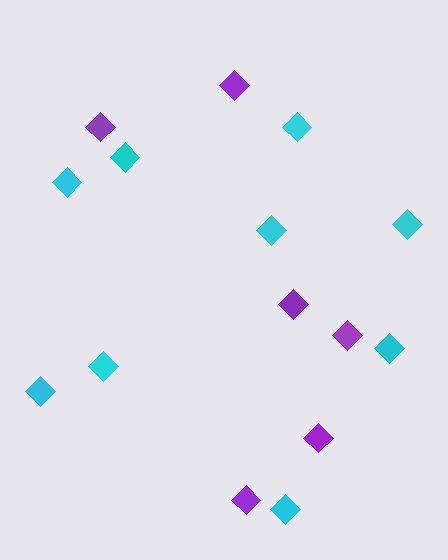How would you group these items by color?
There are 2 groups: one group of purple diamonds (6) and one group of cyan diamonds (9).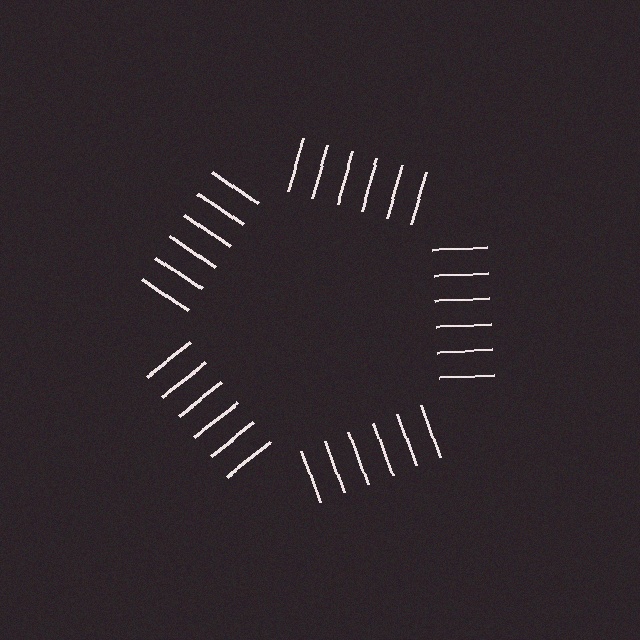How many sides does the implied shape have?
5 sides — the line-ends trace a pentagon.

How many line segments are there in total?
30 — 6 along each of the 5 edges.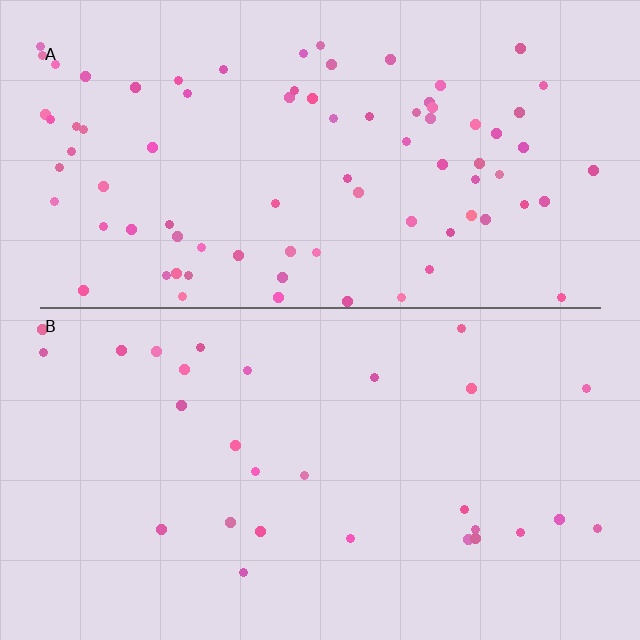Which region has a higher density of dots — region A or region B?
A (the top).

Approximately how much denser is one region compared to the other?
Approximately 2.9× — region A over region B.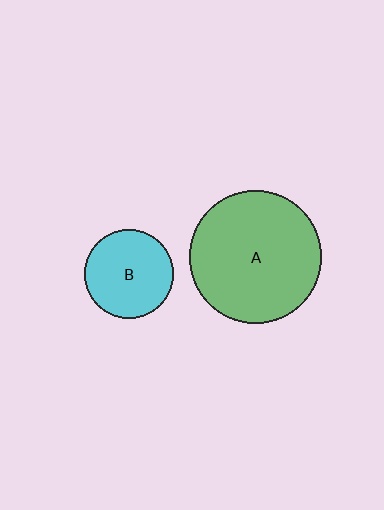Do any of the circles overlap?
No, none of the circles overlap.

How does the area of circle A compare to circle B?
Approximately 2.2 times.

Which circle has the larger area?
Circle A (green).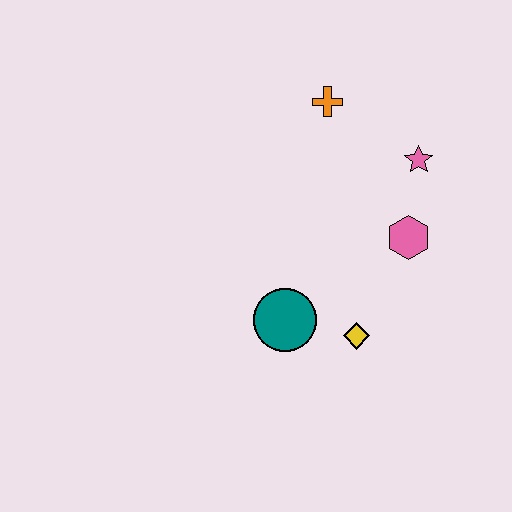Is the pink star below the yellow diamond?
No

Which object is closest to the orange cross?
The pink star is closest to the orange cross.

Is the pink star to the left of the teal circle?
No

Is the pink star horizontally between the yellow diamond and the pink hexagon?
No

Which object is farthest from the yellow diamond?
The orange cross is farthest from the yellow diamond.